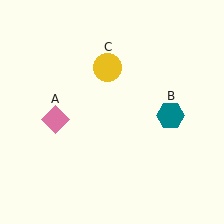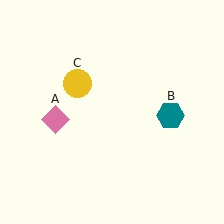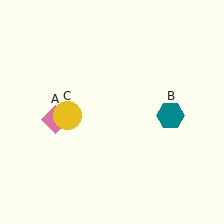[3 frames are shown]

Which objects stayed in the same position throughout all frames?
Pink diamond (object A) and teal hexagon (object B) remained stationary.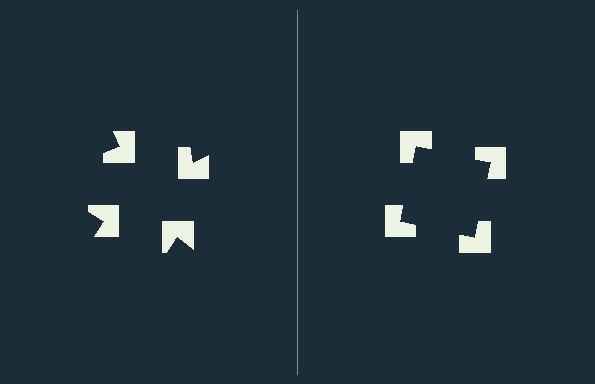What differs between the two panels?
The notched squares are positioned identically on both sides; only the wedge orientations differ. On the right they align to a square; on the left they are misaligned.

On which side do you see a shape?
An illusory square appears on the right side. On the left side the wedge cuts are rotated, so no coherent shape forms.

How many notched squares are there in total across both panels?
8 — 4 on each side.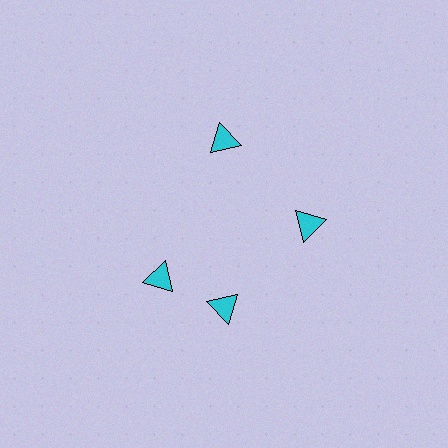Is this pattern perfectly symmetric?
No. The 4 cyan triangles are arranged in a ring, but one element near the 9 o'clock position is rotated out of alignment along the ring, breaking the 4-fold rotational symmetry.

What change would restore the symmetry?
The symmetry would be restored by rotating it back into even spacing with its neighbors so that all 4 triangles sit at equal angles and equal distance from the center.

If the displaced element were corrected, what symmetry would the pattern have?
It would have 4-fold rotational symmetry — the pattern would map onto itself every 90 degrees.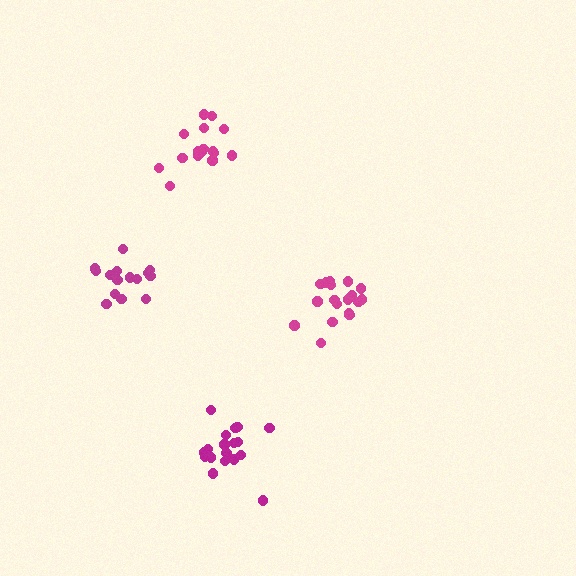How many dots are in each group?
Group 1: 16 dots, Group 2: 18 dots, Group 3: 19 dots, Group 4: 15 dots (68 total).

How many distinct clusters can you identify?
There are 4 distinct clusters.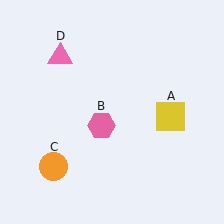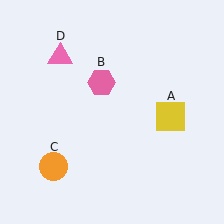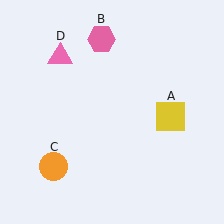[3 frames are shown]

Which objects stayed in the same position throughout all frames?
Yellow square (object A) and orange circle (object C) and pink triangle (object D) remained stationary.